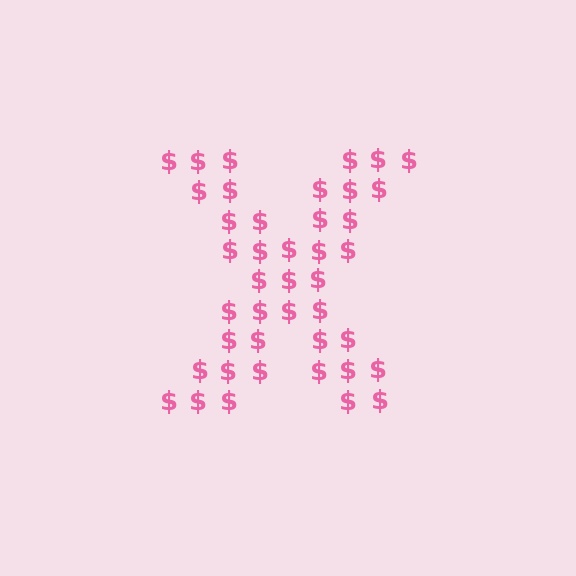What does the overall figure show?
The overall figure shows the letter X.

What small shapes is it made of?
It is made of small dollar signs.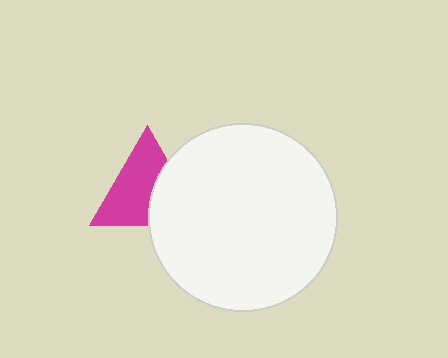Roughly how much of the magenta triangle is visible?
About half of it is visible (roughly 63%).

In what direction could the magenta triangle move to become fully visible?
The magenta triangle could move left. That would shift it out from behind the white circle entirely.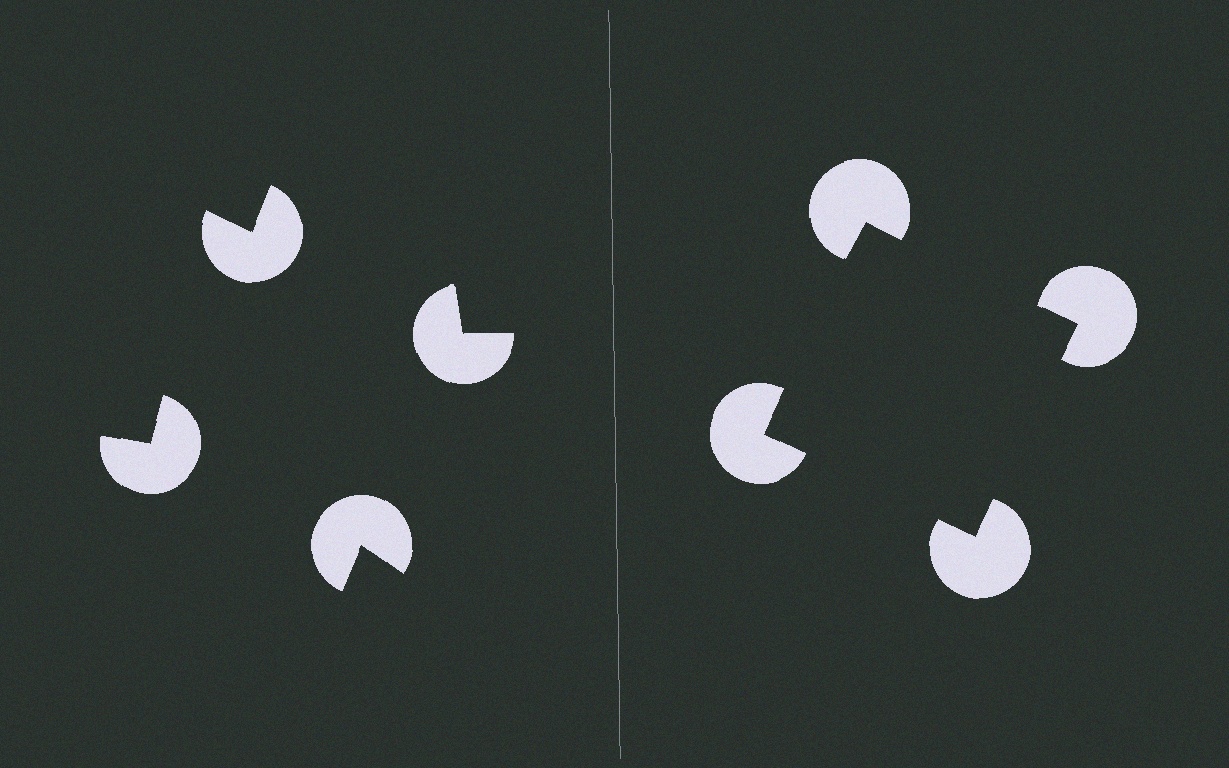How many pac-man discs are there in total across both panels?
8 — 4 on each side.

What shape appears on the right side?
An illusory square.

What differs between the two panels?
The pac-man discs are positioned identically on both sides; only the wedge orientations differ. On the right they align to a square; on the left they are misaligned.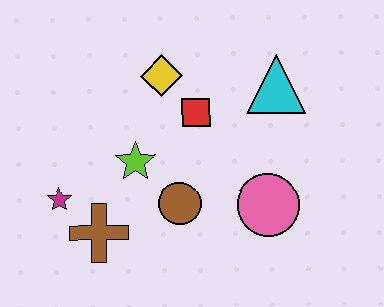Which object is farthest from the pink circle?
The magenta star is farthest from the pink circle.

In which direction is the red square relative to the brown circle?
The red square is above the brown circle.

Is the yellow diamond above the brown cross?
Yes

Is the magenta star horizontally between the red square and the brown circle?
No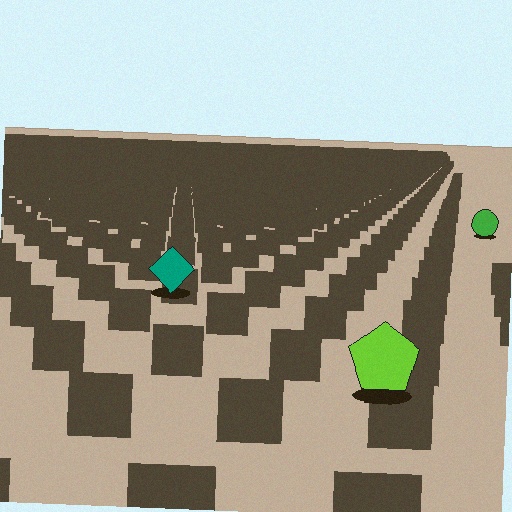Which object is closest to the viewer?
The lime pentagon is closest. The texture marks near it are larger and more spread out.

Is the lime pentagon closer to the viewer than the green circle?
Yes. The lime pentagon is closer — you can tell from the texture gradient: the ground texture is coarser near it.